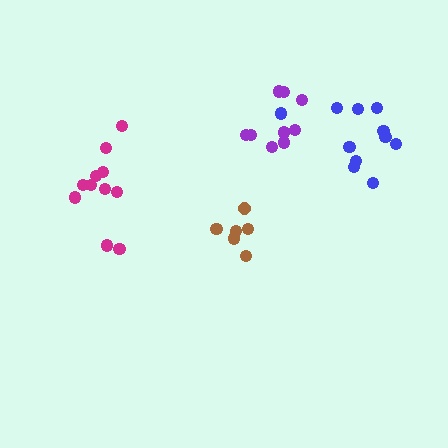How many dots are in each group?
Group 1: 9 dots, Group 2: 11 dots, Group 3: 11 dots, Group 4: 6 dots (37 total).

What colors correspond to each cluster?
The clusters are colored: purple, blue, magenta, brown.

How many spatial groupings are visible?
There are 4 spatial groupings.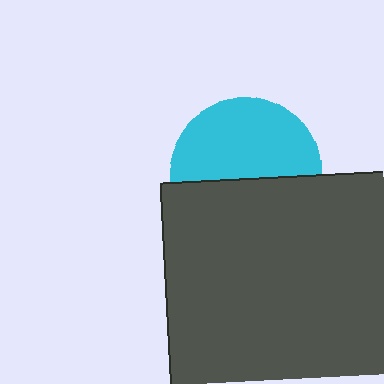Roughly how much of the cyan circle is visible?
About half of it is visible (roughly 55%).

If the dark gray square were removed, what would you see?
You would see the complete cyan circle.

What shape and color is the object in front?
The object in front is a dark gray square.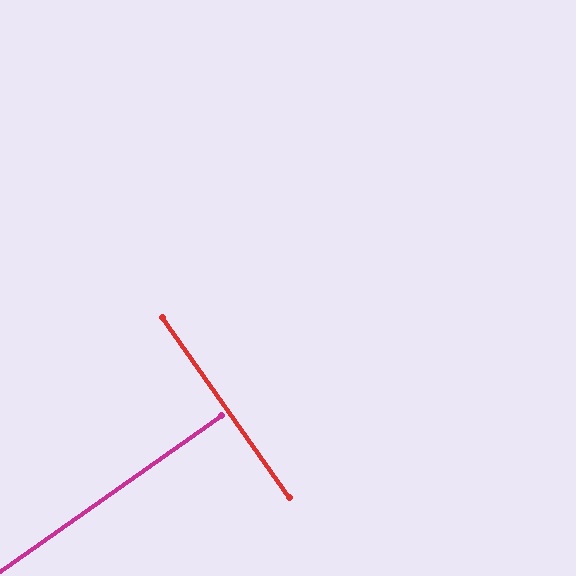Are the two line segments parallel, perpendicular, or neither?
Perpendicular — they meet at approximately 90°.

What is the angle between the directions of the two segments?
Approximately 90 degrees.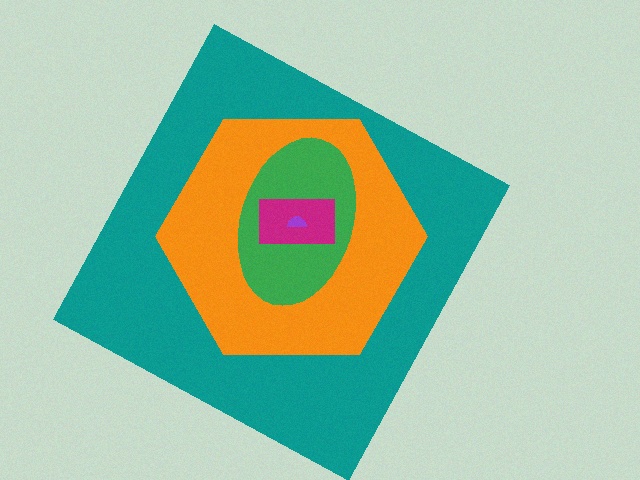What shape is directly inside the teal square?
The orange hexagon.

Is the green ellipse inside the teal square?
Yes.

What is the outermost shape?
The teal square.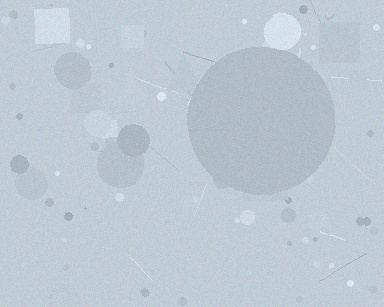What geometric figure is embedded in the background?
A circle is embedded in the background.